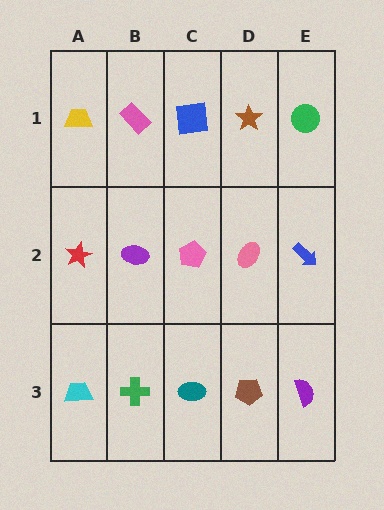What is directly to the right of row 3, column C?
A brown pentagon.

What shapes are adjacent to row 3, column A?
A red star (row 2, column A), a green cross (row 3, column B).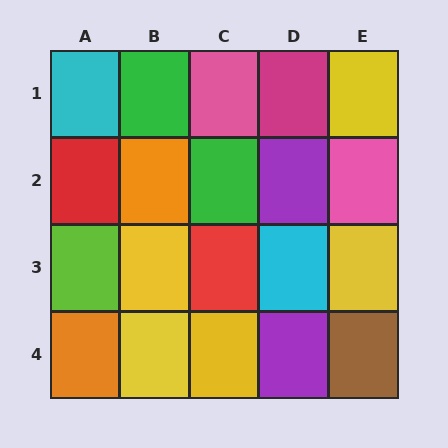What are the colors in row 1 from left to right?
Cyan, green, pink, magenta, yellow.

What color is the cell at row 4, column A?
Orange.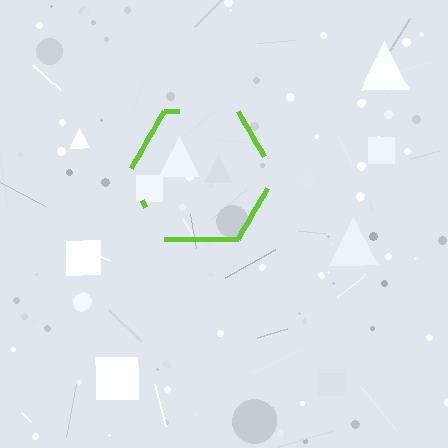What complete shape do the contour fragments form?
The contour fragments form a hexagon.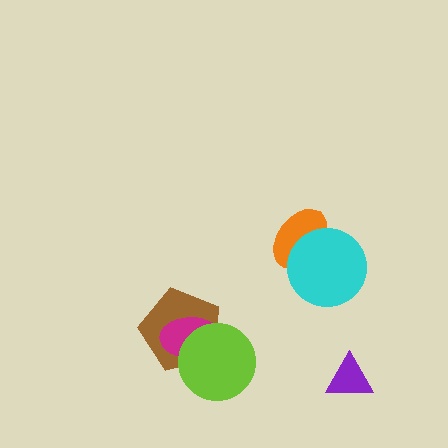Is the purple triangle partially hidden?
No, no other shape covers it.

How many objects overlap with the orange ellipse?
1 object overlaps with the orange ellipse.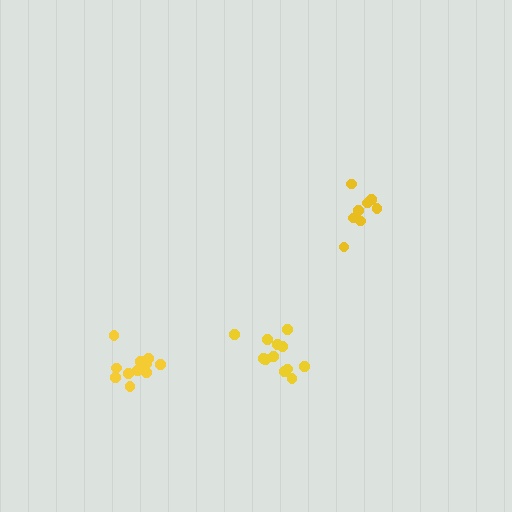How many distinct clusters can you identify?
There are 3 distinct clusters.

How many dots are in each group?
Group 1: 13 dots, Group 2: 8 dots, Group 3: 12 dots (33 total).